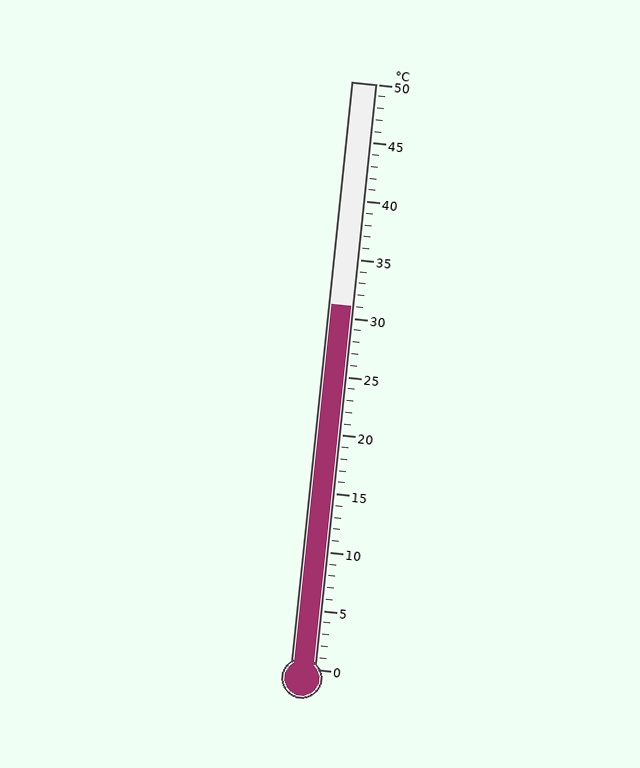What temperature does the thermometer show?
The thermometer shows approximately 31°C.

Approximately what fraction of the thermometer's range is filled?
The thermometer is filled to approximately 60% of its range.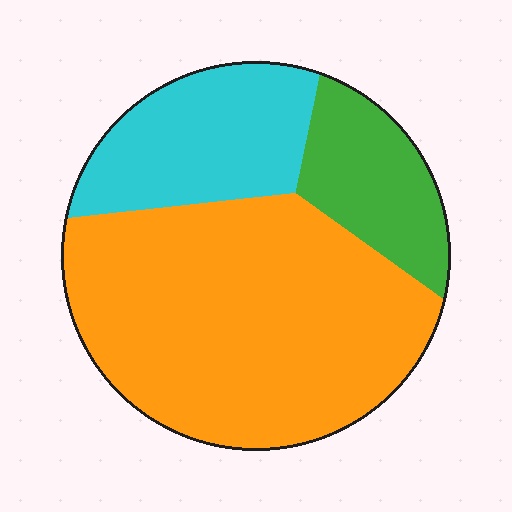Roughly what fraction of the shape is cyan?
Cyan takes up about one quarter (1/4) of the shape.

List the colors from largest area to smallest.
From largest to smallest: orange, cyan, green.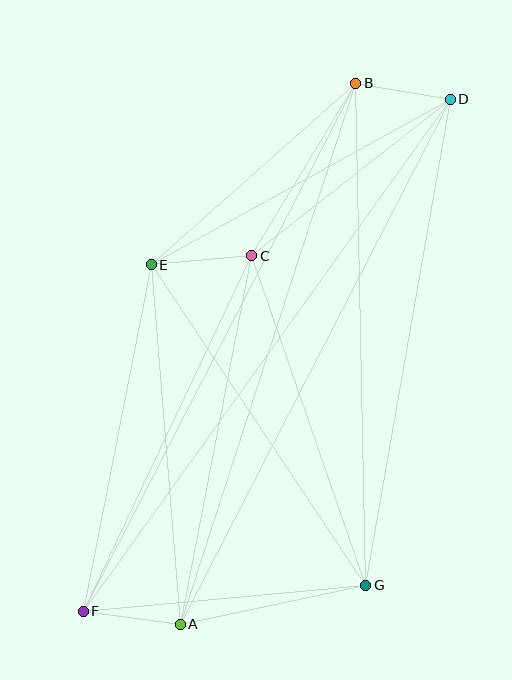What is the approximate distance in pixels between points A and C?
The distance between A and C is approximately 375 pixels.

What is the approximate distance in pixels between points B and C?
The distance between B and C is approximately 202 pixels.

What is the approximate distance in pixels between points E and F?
The distance between E and F is approximately 353 pixels.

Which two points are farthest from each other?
Points D and F are farthest from each other.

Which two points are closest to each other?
Points B and D are closest to each other.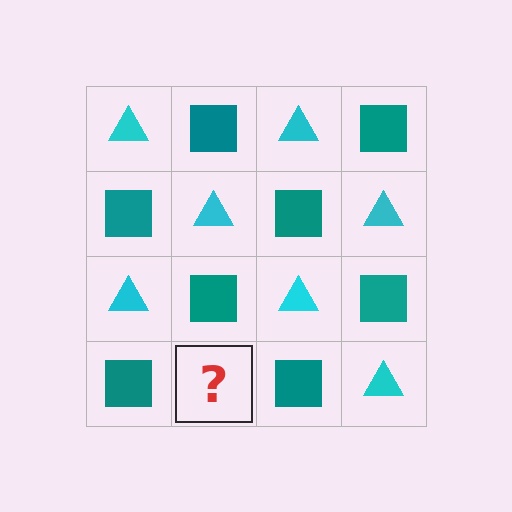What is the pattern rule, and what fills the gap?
The rule is that it alternates cyan triangle and teal square in a checkerboard pattern. The gap should be filled with a cyan triangle.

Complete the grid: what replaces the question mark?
The question mark should be replaced with a cyan triangle.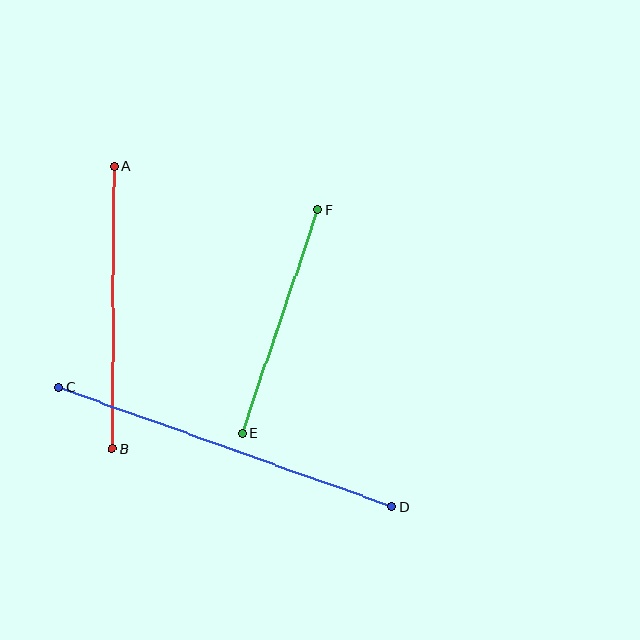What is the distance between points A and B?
The distance is approximately 282 pixels.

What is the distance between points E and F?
The distance is approximately 236 pixels.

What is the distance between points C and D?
The distance is approximately 353 pixels.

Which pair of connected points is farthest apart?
Points C and D are farthest apart.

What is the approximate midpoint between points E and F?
The midpoint is at approximately (280, 321) pixels.